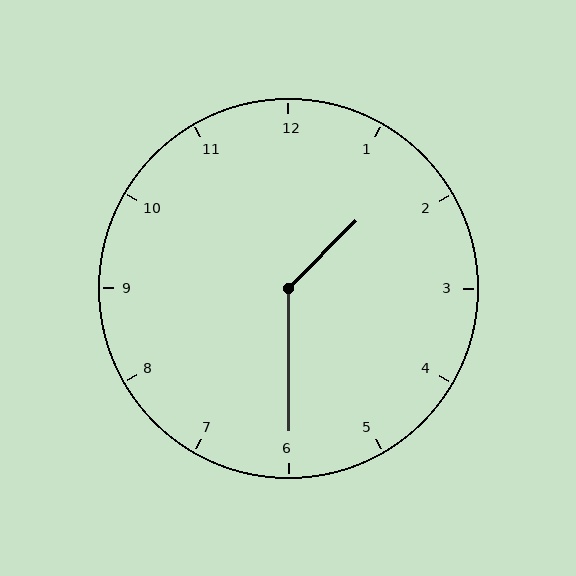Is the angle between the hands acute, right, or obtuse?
It is obtuse.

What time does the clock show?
1:30.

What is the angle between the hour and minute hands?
Approximately 135 degrees.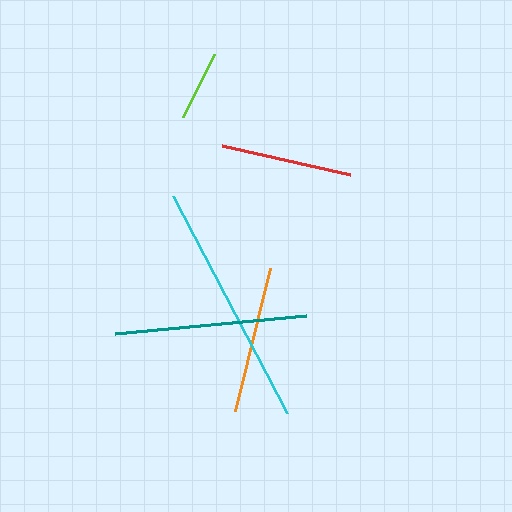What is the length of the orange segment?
The orange segment is approximately 147 pixels long.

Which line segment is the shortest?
The lime line is the shortest at approximately 70 pixels.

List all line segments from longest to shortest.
From longest to shortest: cyan, teal, orange, red, lime.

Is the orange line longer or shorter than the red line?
The orange line is longer than the red line.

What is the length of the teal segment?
The teal segment is approximately 192 pixels long.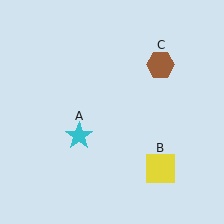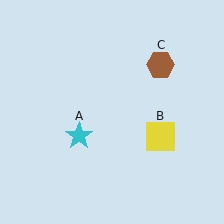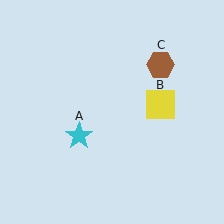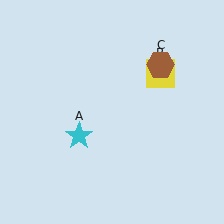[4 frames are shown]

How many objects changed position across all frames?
1 object changed position: yellow square (object B).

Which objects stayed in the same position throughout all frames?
Cyan star (object A) and brown hexagon (object C) remained stationary.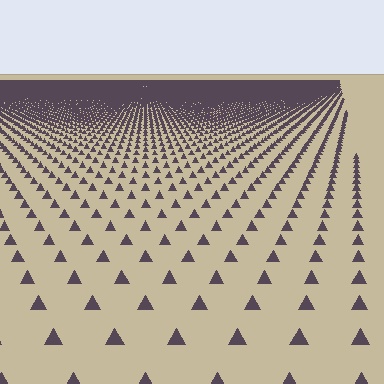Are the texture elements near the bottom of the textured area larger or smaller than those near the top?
Larger. Near the bottom, elements are closer to the viewer and appear at a bigger on-screen size.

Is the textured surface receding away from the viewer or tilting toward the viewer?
The surface is receding away from the viewer. Texture elements get smaller and denser toward the top.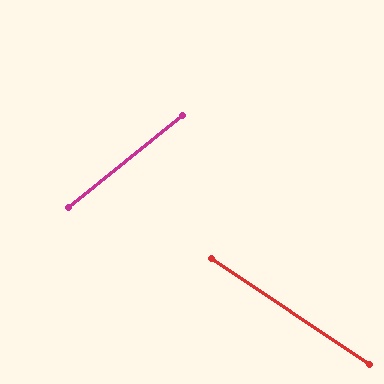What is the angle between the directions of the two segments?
Approximately 73 degrees.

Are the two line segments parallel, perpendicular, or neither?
Neither parallel nor perpendicular — they differ by about 73°.